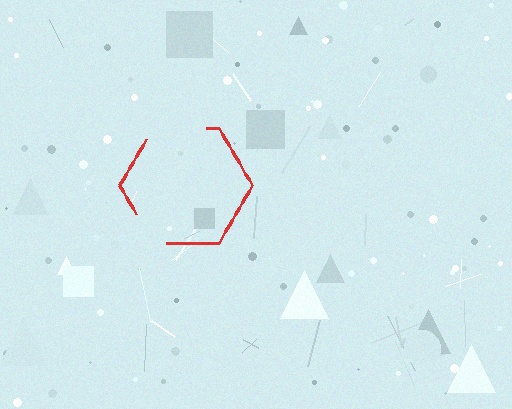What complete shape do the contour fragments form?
The contour fragments form a hexagon.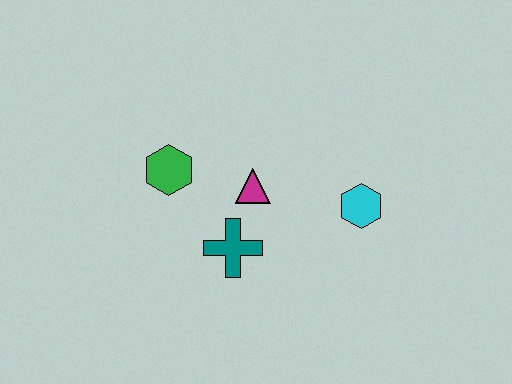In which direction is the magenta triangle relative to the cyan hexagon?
The magenta triangle is to the left of the cyan hexagon.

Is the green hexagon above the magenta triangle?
Yes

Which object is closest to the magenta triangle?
The teal cross is closest to the magenta triangle.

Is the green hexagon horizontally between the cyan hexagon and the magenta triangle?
No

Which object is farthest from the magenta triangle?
The cyan hexagon is farthest from the magenta triangle.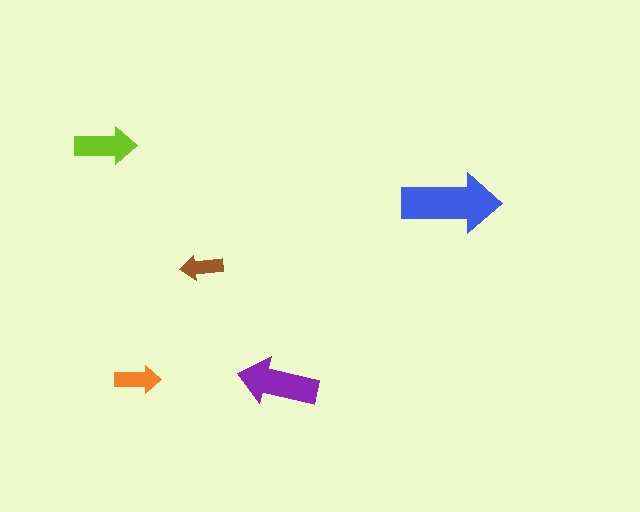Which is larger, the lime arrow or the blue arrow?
The blue one.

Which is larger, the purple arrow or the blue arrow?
The blue one.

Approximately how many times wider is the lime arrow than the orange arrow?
About 1.5 times wider.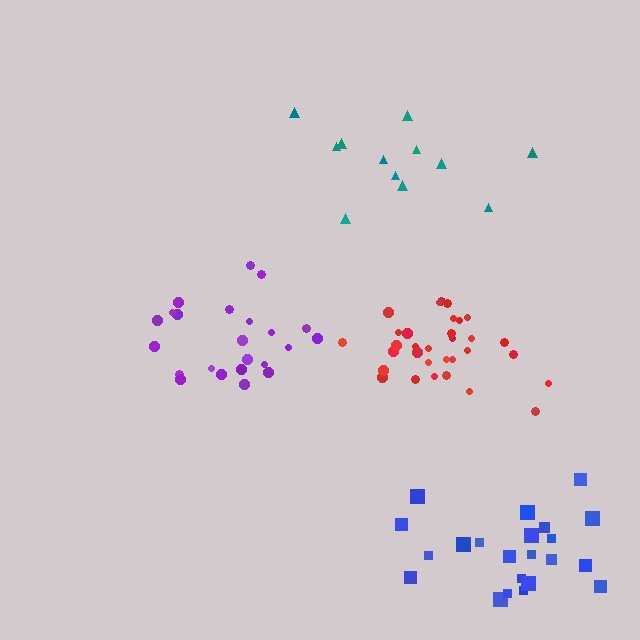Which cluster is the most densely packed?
Red.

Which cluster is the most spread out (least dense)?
Teal.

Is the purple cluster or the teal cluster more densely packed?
Purple.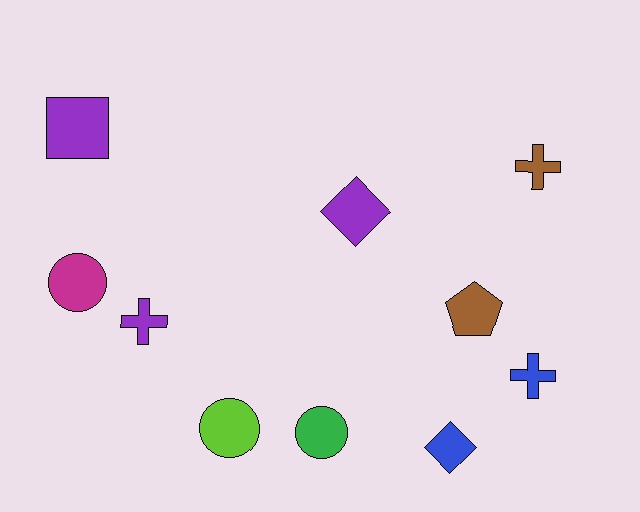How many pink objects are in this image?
There are no pink objects.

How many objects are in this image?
There are 10 objects.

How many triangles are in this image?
There are no triangles.